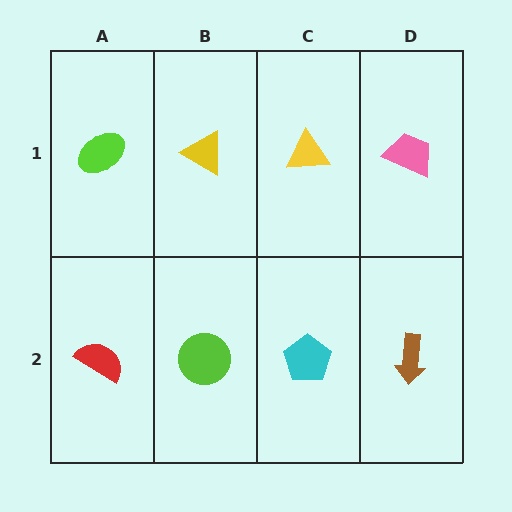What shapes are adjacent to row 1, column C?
A cyan pentagon (row 2, column C), a yellow triangle (row 1, column B), a pink trapezoid (row 1, column D).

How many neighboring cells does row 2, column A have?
2.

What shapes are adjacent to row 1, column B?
A lime circle (row 2, column B), a lime ellipse (row 1, column A), a yellow triangle (row 1, column C).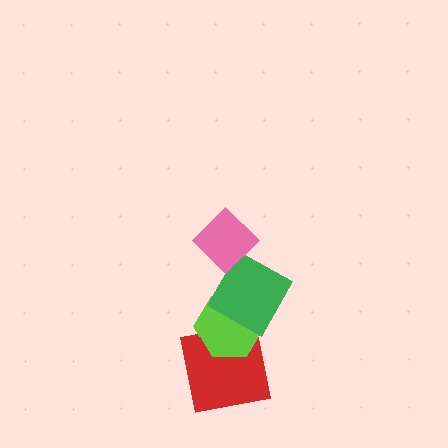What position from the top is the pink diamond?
The pink diamond is 1st from the top.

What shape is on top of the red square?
The lime hexagon is on top of the red square.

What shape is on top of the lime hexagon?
The green square is on top of the lime hexagon.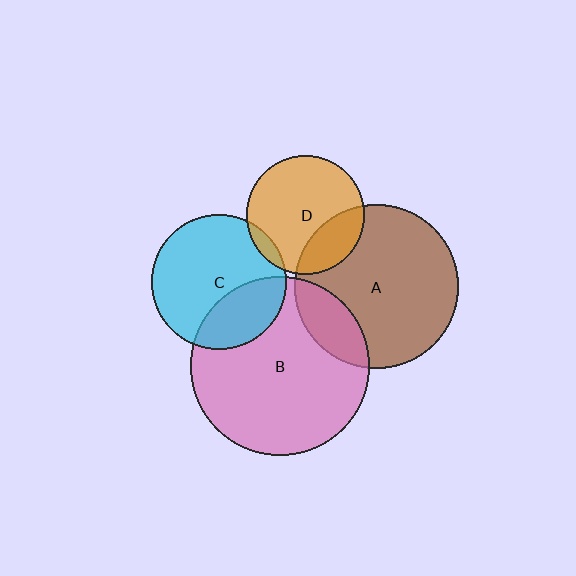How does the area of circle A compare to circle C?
Approximately 1.5 times.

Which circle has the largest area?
Circle B (pink).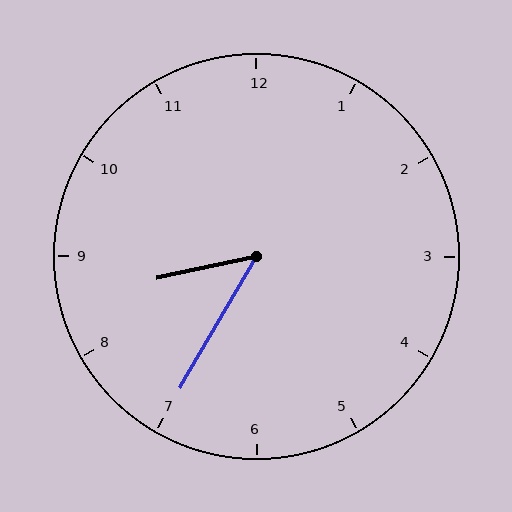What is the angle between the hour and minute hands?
Approximately 48 degrees.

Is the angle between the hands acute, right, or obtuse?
It is acute.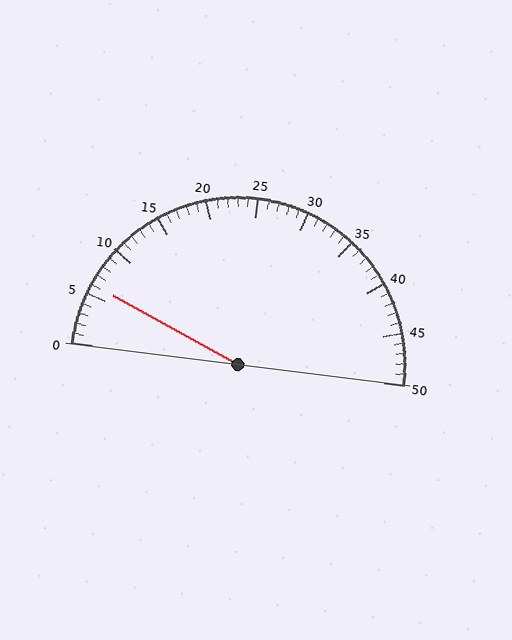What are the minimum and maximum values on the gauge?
The gauge ranges from 0 to 50.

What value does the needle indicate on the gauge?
The needle indicates approximately 6.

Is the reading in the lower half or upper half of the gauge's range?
The reading is in the lower half of the range (0 to 50).